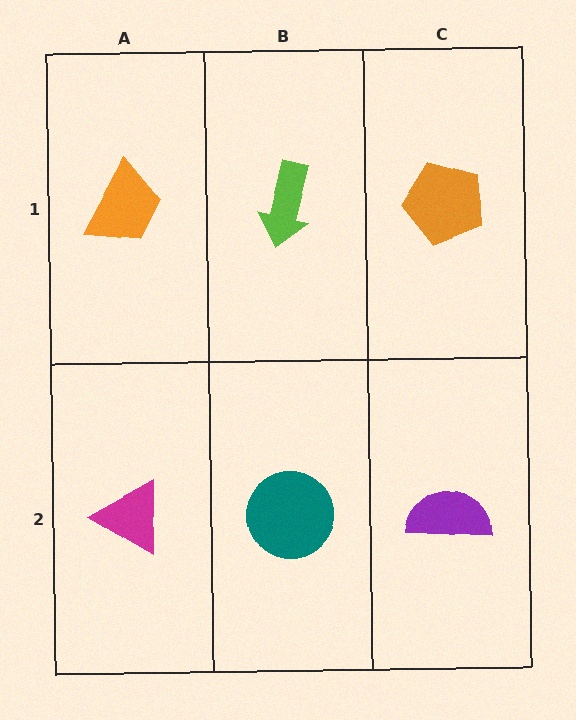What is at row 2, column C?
A purple semicircle.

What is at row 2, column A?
A magenta triangle.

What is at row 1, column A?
An orange trapezoid.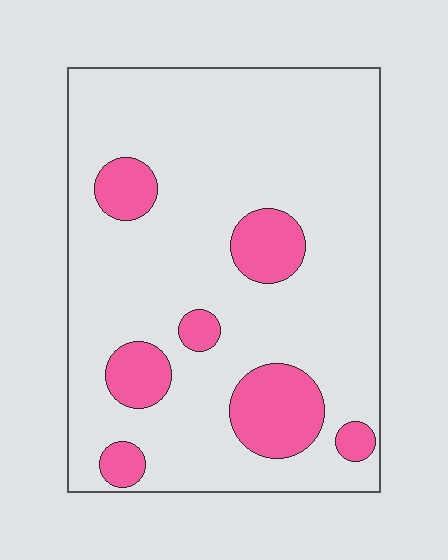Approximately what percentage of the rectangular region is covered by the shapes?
Approximately 15%.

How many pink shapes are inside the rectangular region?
7.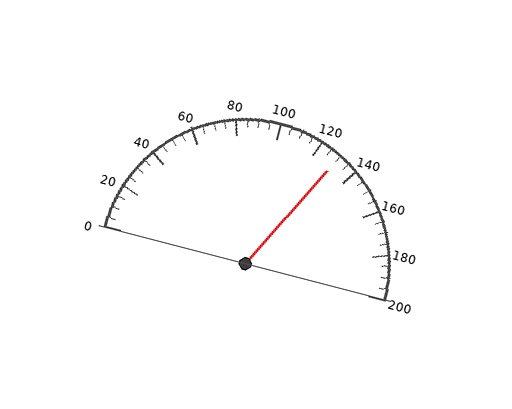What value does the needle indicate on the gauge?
The needle indicates approximately 130.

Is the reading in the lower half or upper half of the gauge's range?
The reading is in the upper half of the range (0 to 200).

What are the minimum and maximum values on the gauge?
The gauge ranges from 0 to 200.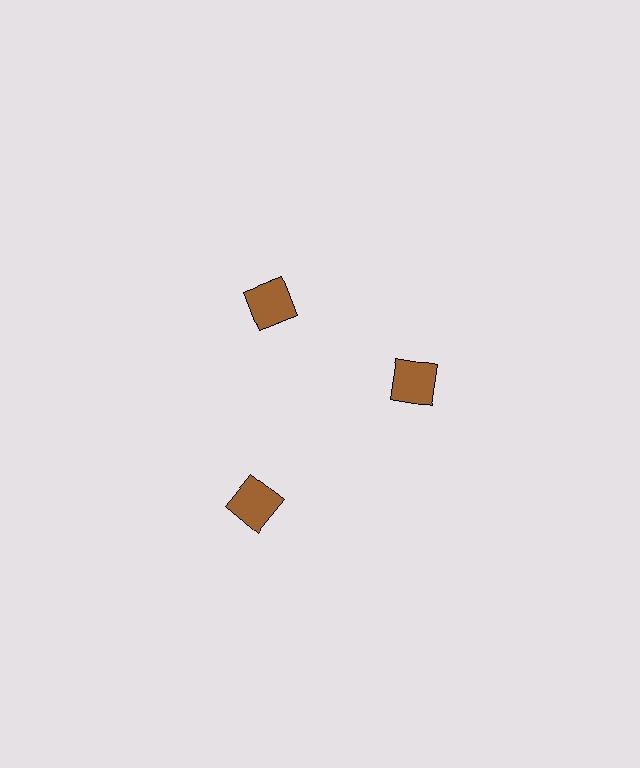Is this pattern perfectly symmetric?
No. The 3 brown squares are arranged in a ring, but one element near the 7 o'clock position is pushed outward from the center, breaking the 3-fold rotational symmetry.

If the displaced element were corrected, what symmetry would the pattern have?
It would have 3-fold rotational symmetry — the pattern would map onto itself every 120 degrees.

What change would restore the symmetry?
The symmetry would be restored by moving it inward, back onto the ring so that all 3 squares sit at equal angles and equal distance from the center.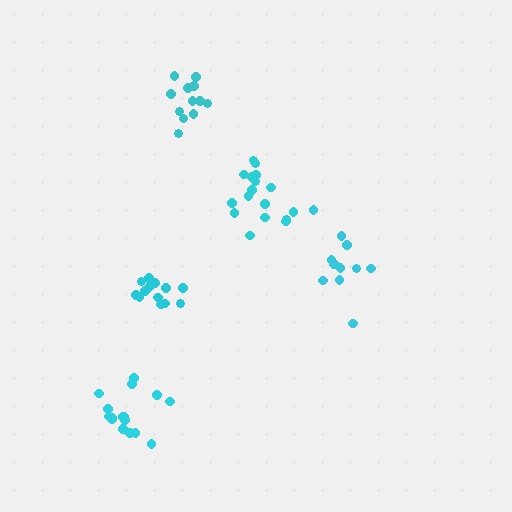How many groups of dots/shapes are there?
There are 5 groups.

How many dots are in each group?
Group 1: 12 dots, Group 2: 14 dots, Group 3: 11 dots, Group 4: 17 dots, Group 5: 16 dots (70 total).